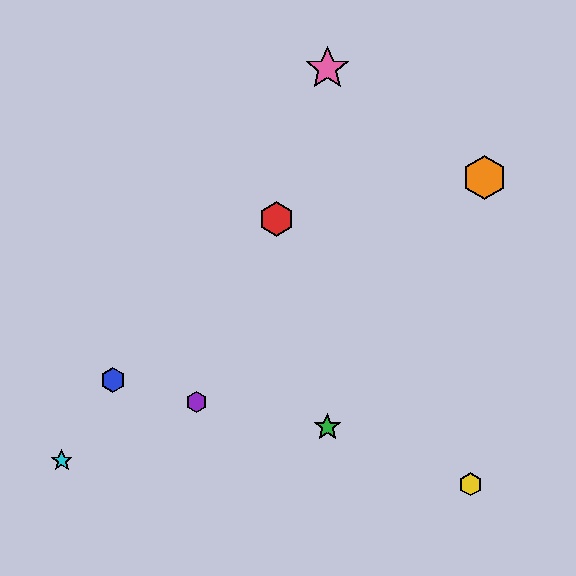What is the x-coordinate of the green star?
The green star is at x≈327.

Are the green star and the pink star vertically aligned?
Yes, both are at x≈327.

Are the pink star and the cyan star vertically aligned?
No, the pink star is at x≈327 and the cyan star is at x≈62.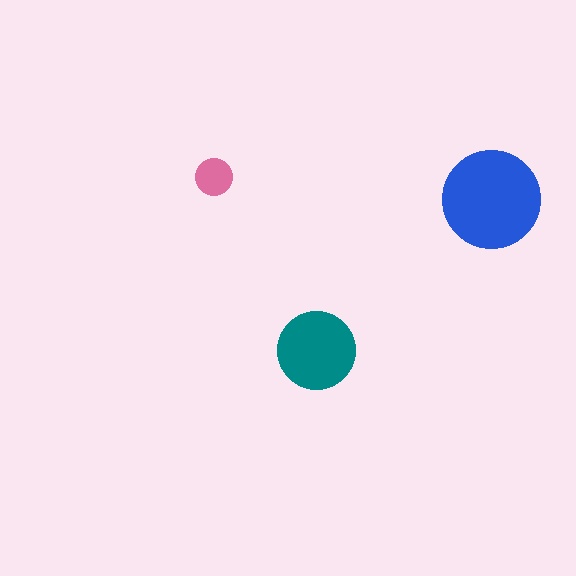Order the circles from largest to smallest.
the blue one, the teal one, the pink one.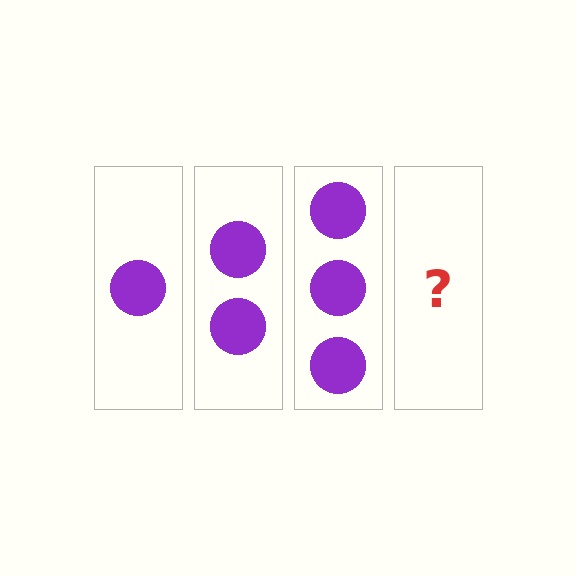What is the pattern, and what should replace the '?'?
The pattern is that each step adds one more circle. The '?' should be 4 circles.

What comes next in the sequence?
The next element should be 4 circles.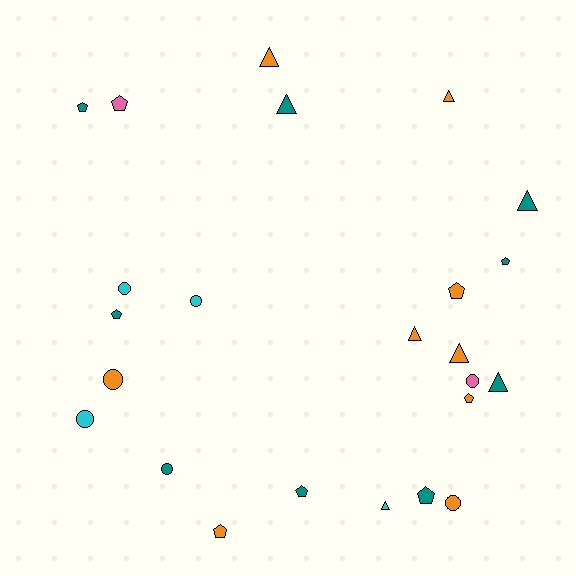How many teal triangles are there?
There are 3 teal triangles.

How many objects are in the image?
There are 24 objects.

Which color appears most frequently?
Orange, with 9 objects.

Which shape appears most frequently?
Pentagon, with 9 objects.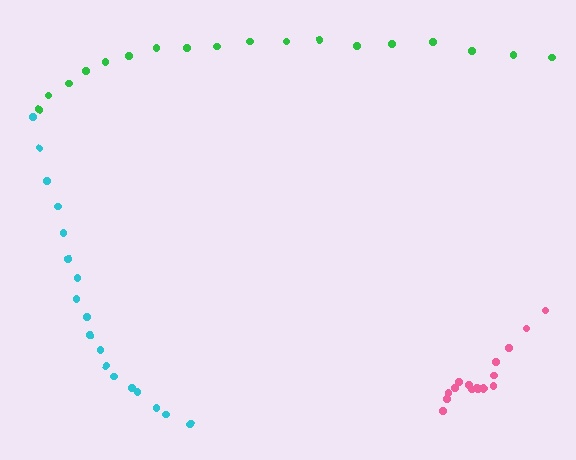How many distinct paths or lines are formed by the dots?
There are 3 distinct paths.